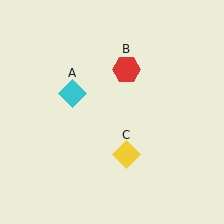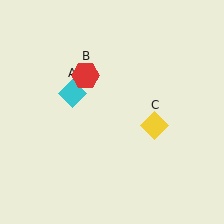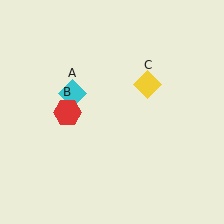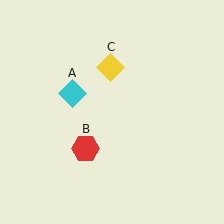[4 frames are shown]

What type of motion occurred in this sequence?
The red hexagon (object B), yellow diamond (object C) rotated counterclockwise around the center of the scene.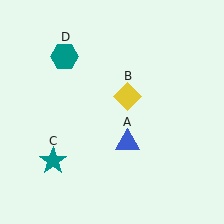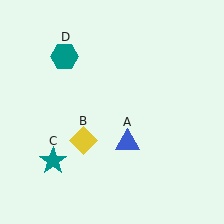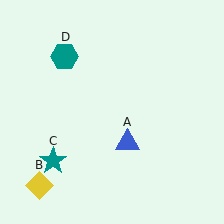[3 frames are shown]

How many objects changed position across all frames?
1 object changed position: yellow diamond (object B).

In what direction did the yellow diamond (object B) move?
The yellow diamond (object B) moved down and to the left.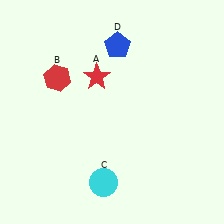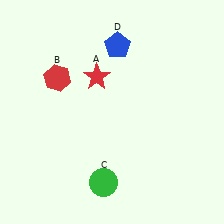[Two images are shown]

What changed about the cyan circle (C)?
In Image 1, C is cyan. In Image 2, it changed to green.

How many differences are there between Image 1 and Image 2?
There is 1 difference between the two images.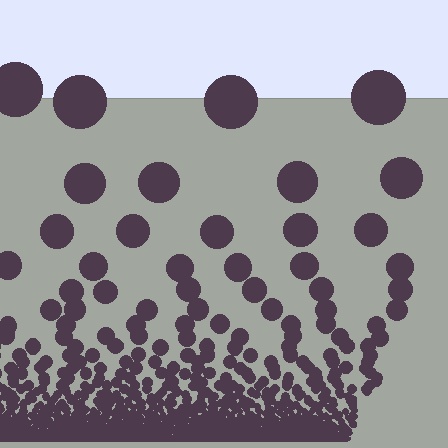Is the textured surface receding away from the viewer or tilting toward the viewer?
The surface appears to tilt toward the viewer. Texture elements get larger and sparser toward the top.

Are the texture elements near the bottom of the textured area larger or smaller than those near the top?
Smaller. The gradient is inverted — elements near the bottom are smaller and denser.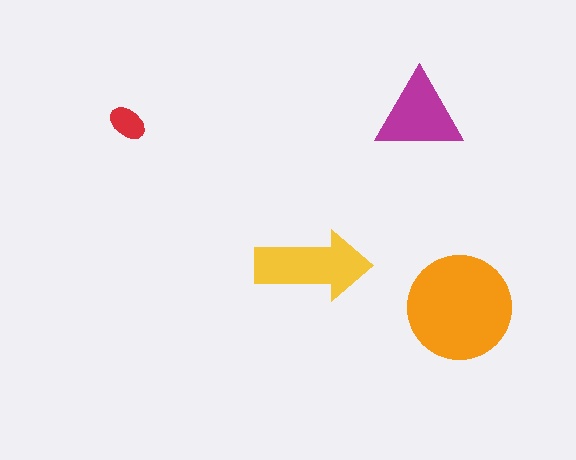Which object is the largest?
The orange circle.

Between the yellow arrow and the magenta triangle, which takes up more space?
The yellow arrow.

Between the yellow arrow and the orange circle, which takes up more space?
The orange circle.